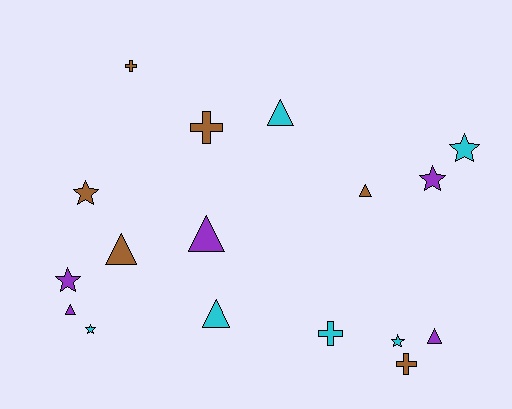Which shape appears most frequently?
Triangle, with 7 objects.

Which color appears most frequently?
Cyan, with 6 objects.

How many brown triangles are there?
There are 2 brown triangles.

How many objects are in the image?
There are 17 objects.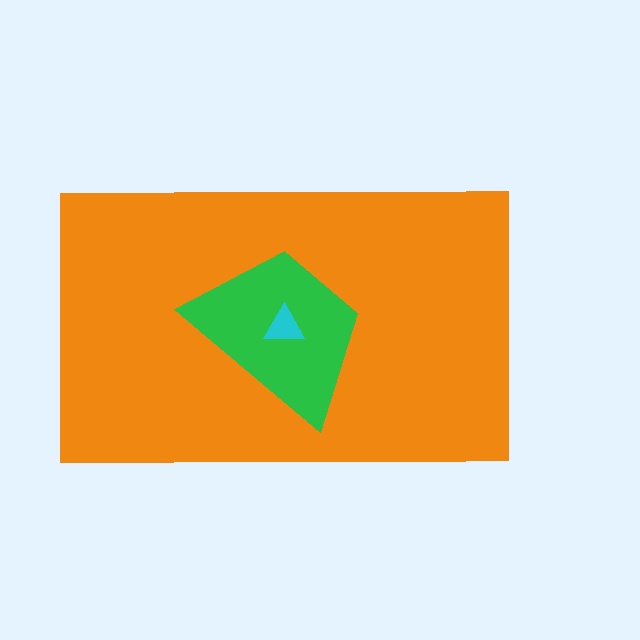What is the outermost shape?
The orange rectangle.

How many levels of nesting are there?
3.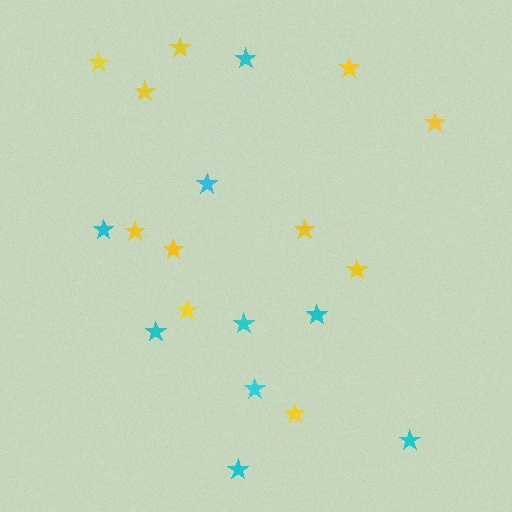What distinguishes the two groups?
There are 2 groups: one group of yellow stars (11) and one group of cyan stars (9).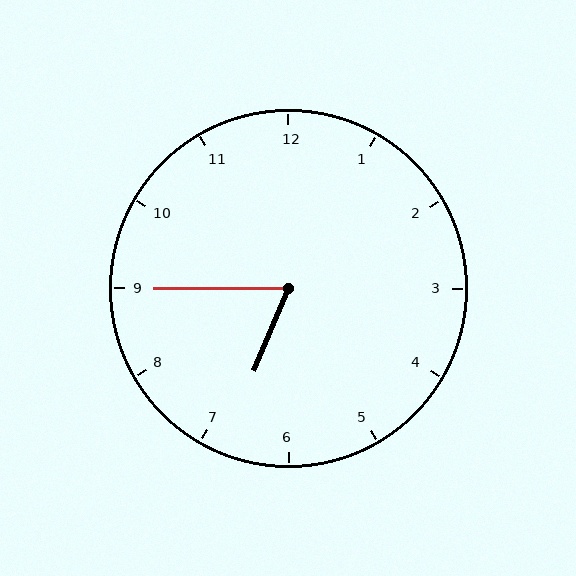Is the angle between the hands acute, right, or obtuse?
It is acute.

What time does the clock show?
6:45.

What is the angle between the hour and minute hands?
Approximately 68 degrees.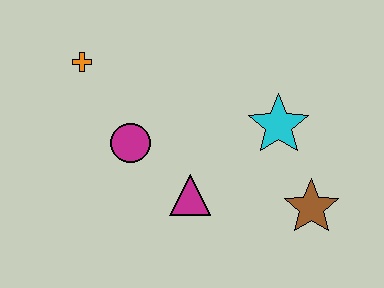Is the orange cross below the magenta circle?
No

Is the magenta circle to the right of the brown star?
No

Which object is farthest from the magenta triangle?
The orange cross is farthest from the magenta triangle.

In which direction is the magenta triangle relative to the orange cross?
The magenta triangle is below the orange cross.